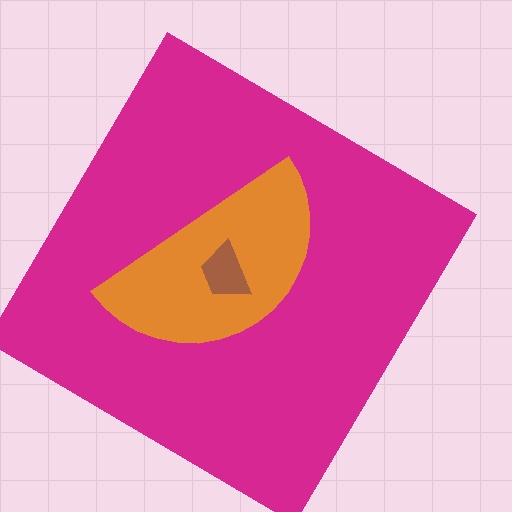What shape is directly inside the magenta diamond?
The orange semicircle.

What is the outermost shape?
The magenta diamond.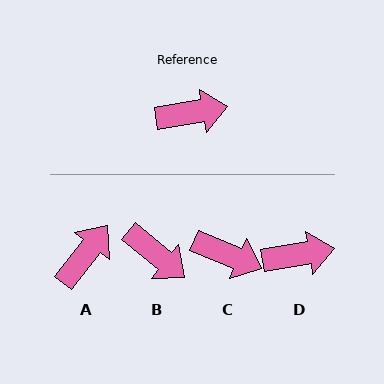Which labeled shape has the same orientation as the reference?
D.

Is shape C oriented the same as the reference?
No, it is off by about 32 degrees.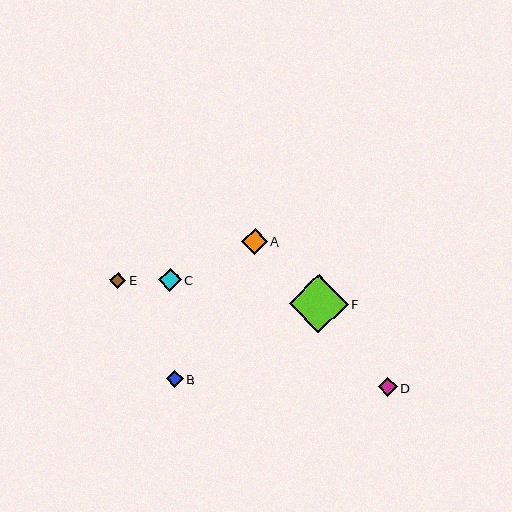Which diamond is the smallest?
Diamond E is the smallest with a size of approximately 16 pixels.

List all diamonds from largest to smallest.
From largest to smallest: F, A, C, D, B, E.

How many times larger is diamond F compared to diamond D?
Diamond F is approximately 3.1 times the size of diamond D.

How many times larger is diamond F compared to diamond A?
Diamond F is approximately 2.3 times the size of diamond A.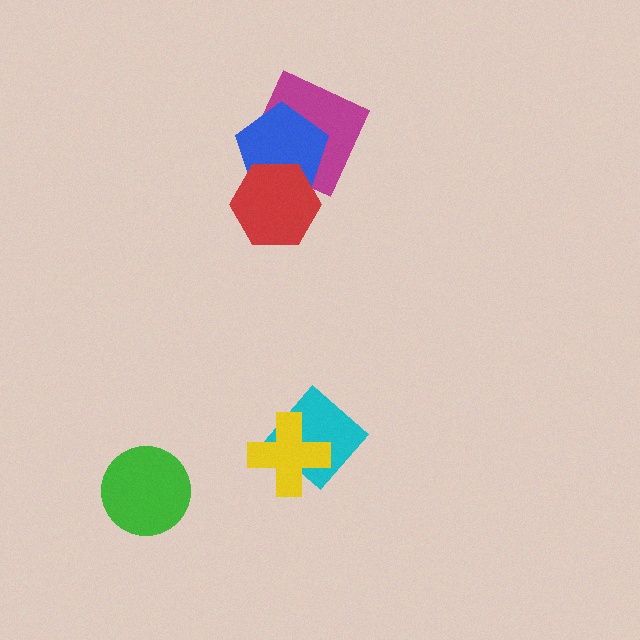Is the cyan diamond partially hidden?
Yes, it is partially covered by another shape.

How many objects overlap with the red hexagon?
2 objects overlap with the red hexagon.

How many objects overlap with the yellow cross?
1 object overlaps with the yellow cross.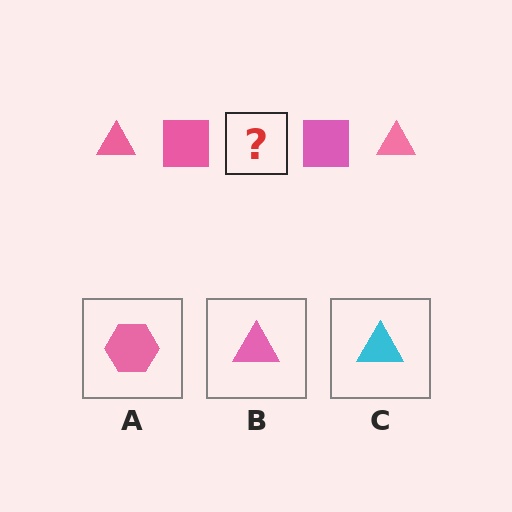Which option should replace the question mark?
Option B.